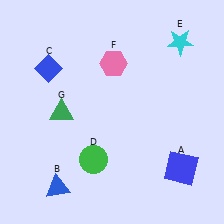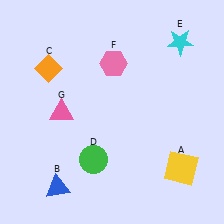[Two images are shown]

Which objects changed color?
A changed from blue to yellow. C changed from blue to orange. G changed from green to pink.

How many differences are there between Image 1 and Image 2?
There are 3 differences between the two images.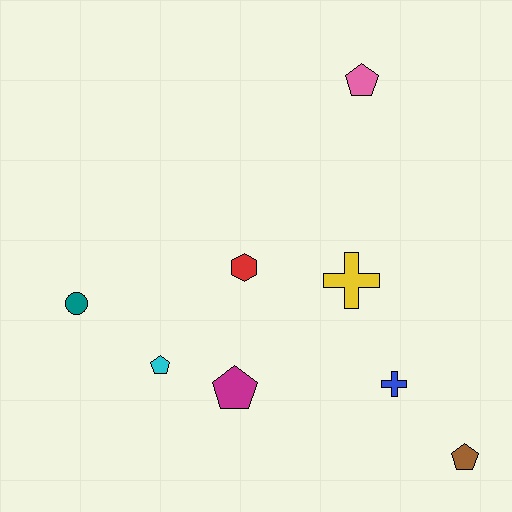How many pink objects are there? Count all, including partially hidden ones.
There is 1 pink object.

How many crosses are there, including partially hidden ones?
There are 2 crosses.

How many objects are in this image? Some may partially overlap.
There are 8 objects.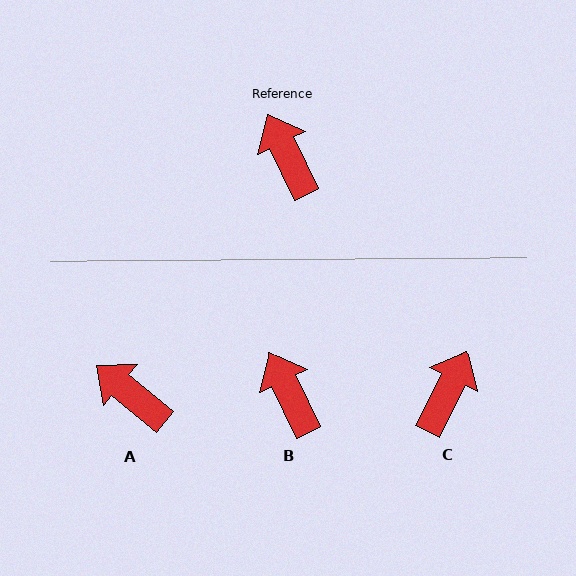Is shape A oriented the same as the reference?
No, it is off by about 25 degrees.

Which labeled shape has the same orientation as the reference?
B.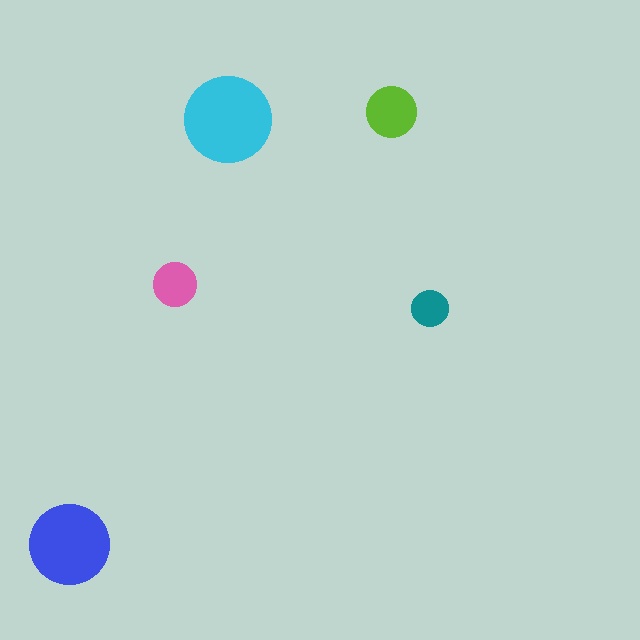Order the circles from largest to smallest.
the cyan one, the blue one, the lime one, the pink one, the teal one.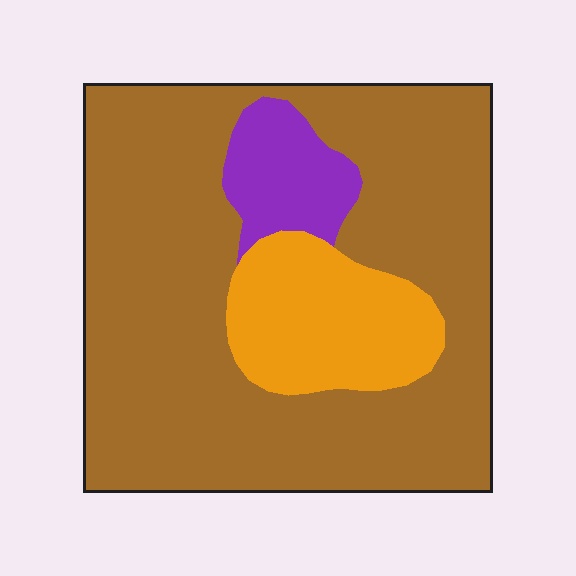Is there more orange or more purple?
Orange.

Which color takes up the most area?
Brown, at roughly 75%.